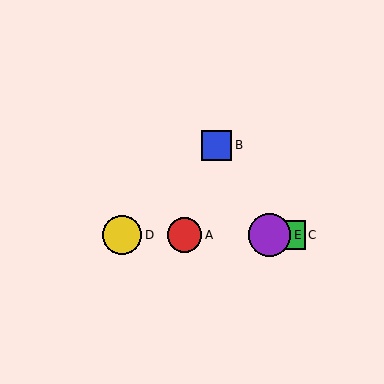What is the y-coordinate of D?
Object D is at y≈235.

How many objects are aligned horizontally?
4 objects (A, C, D, E) are aligned horizontally.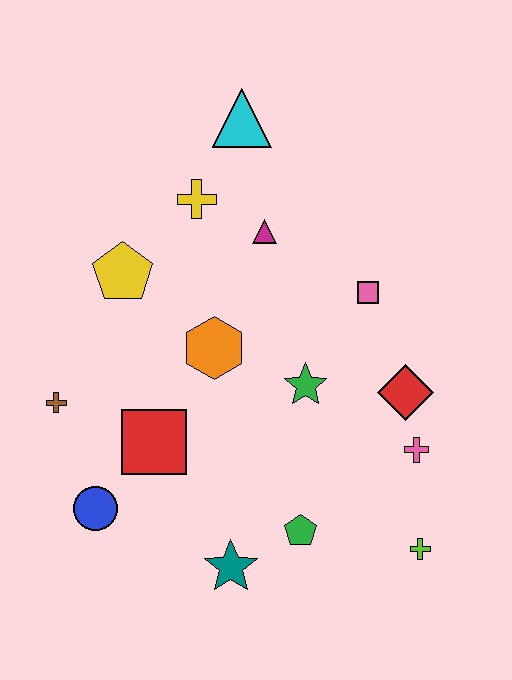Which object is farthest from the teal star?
The cyan triangle is farthest from the teal star.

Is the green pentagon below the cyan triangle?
Yes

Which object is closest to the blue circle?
The red square is closest to the blue circle.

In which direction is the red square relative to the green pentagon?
The red square is to the left of the green pentagon.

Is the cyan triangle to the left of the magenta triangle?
Yes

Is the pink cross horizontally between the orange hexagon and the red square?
No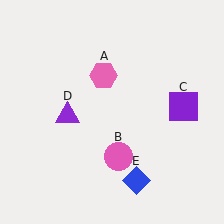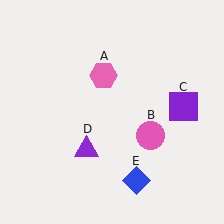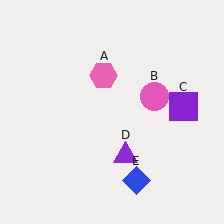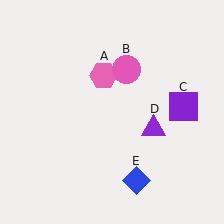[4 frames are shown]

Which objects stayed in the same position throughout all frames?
Pink hexagon (object A) and purple square (object C) and blue diamond (object E) remained stationary.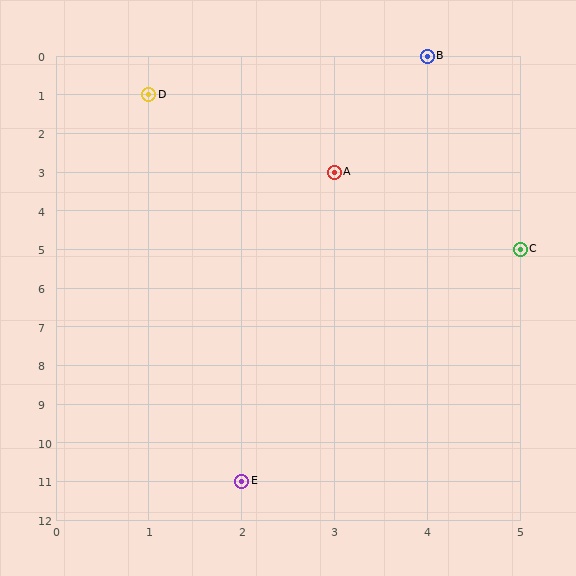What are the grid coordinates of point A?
Point A is at grid coordinates (3, 3).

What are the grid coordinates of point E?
Point E is at grid coordinates (2, 11).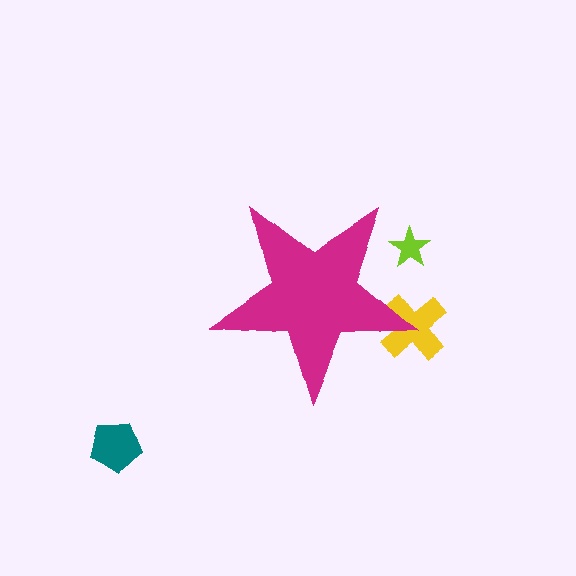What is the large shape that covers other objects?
A magenta star.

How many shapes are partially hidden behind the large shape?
2 shapes are partially hidden.